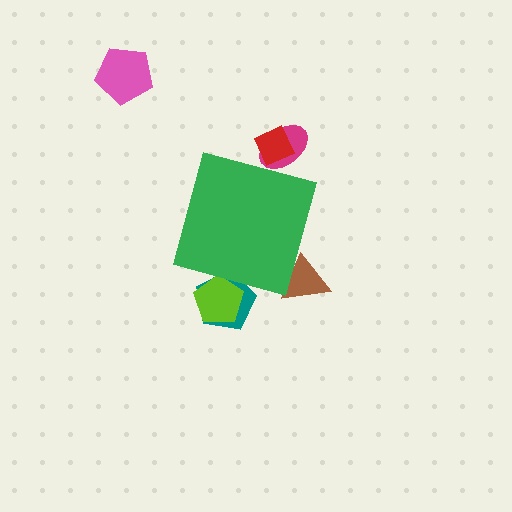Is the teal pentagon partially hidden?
Yes, the teal pentagon is partially hidden behind the green diamond.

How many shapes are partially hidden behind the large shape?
5 shapes are partially hidden.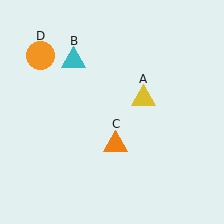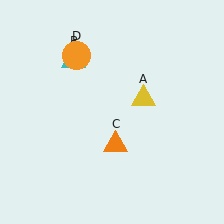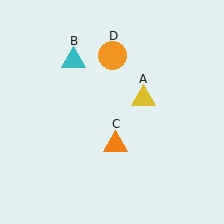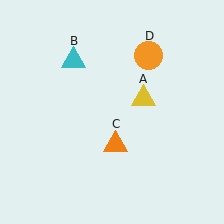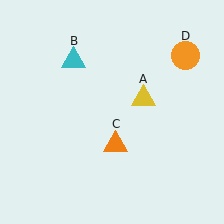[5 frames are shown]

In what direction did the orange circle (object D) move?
The orange circle (object D) moved right.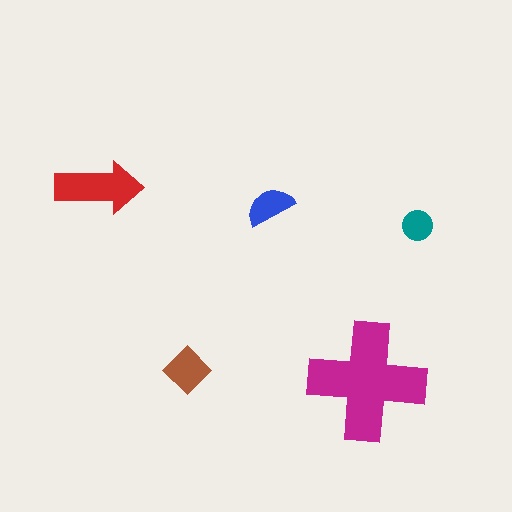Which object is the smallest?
The teal circle.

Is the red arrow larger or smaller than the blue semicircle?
Larger.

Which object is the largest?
The magenta cross.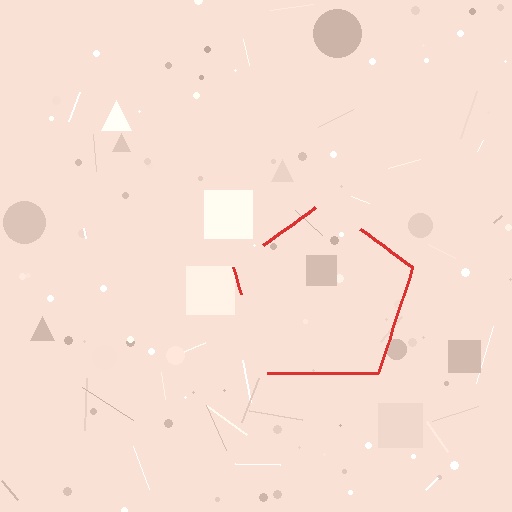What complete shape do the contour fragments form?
The contour fragments form a pentagon.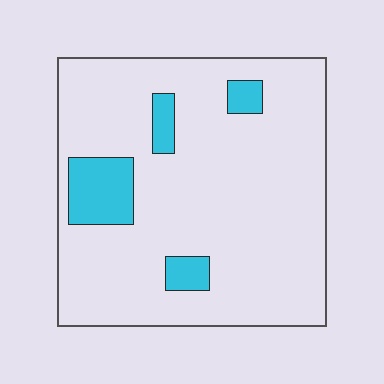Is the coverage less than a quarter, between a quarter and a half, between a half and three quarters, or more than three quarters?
Less than a quarter.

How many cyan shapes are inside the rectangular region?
4.